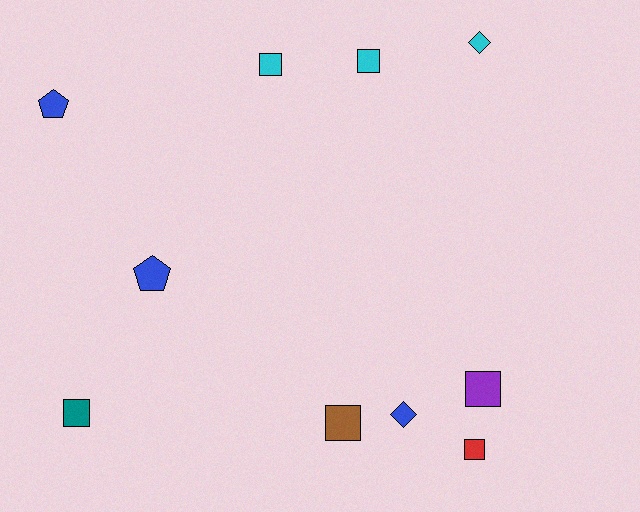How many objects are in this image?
There are 10 objects.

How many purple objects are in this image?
There is 1 purple object.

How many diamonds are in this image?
There are 2 diamonds.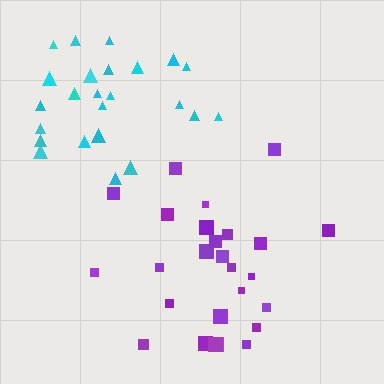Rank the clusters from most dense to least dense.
cyan, purple.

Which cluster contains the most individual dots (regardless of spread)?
Purple (26).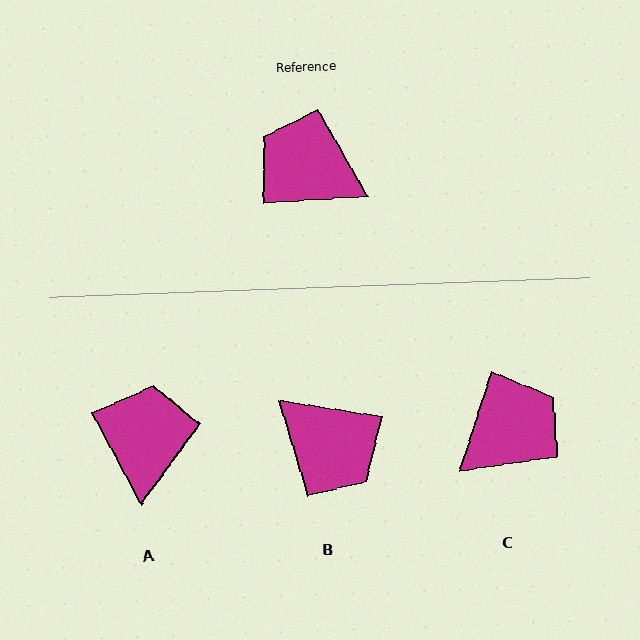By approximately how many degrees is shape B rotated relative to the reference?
Approximately 167 degrees counter-clockwise.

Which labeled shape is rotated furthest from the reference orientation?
B, about 167 degrees away.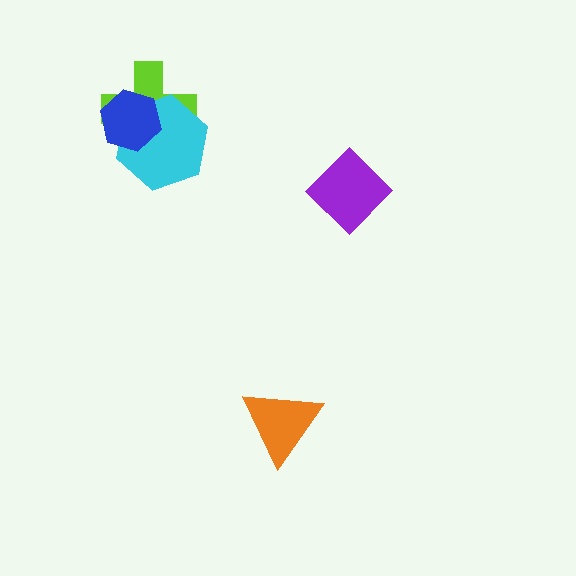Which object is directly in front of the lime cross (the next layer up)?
The cyan hexagon is directly in front of the lime cross.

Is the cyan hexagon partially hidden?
Yes, it is partially covered by another shape.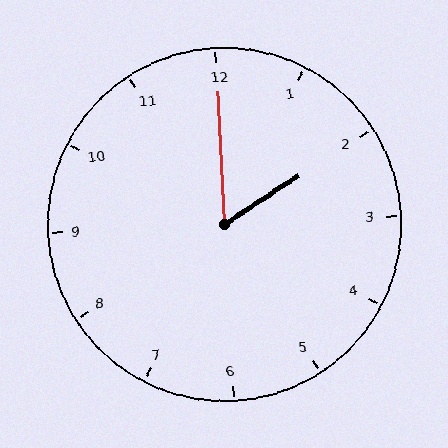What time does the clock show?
2:00.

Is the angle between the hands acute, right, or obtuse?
It is acute.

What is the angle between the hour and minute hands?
Approximately 60 degrees.